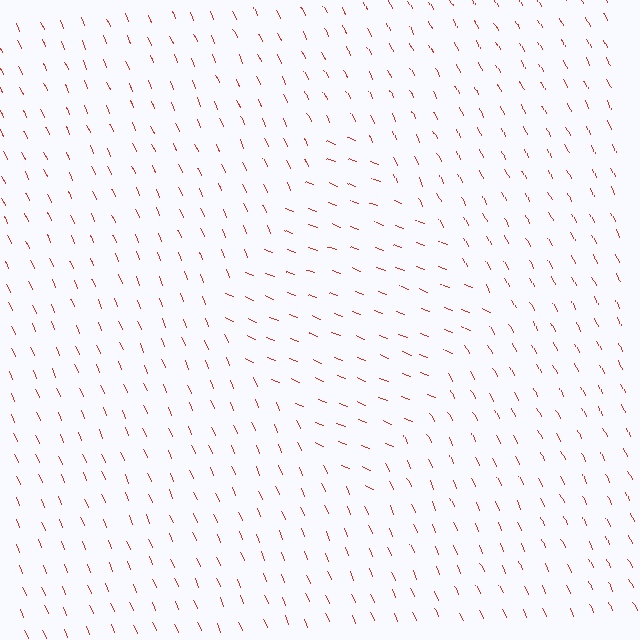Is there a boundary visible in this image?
Yes, there is a texture boundary formed by a change in line orientation.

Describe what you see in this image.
The image is filled with small red line segments. A diamond region in the image has lines oriented differently from the surrounding lines, creating a visible texture boundary.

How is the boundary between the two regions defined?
The boundary is defined purely by a change in line orientation (approximately 45 degrees difference). All lines are the same color and thickness.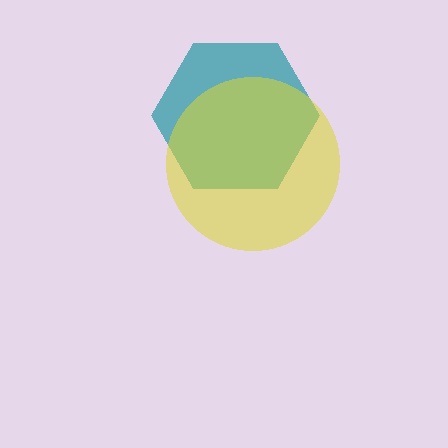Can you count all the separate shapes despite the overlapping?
Yes, there are 2 separate shapes.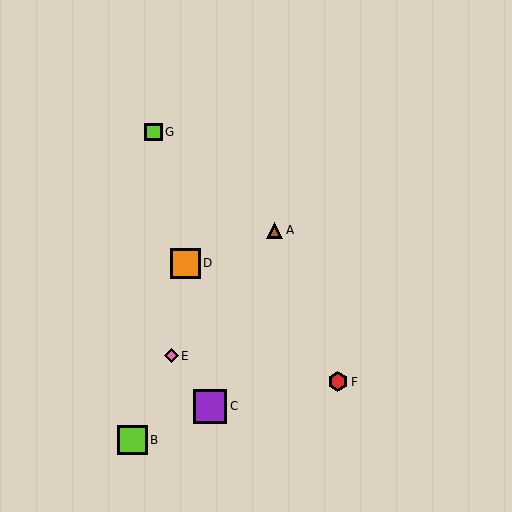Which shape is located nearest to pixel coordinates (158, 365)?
The pink diamond (labeled E) at (171, 356) is nearest to that location.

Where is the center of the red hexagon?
The center of the red hexagon is at (338, 382).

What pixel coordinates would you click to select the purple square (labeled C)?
Click at (210, 406) to select the purple square C.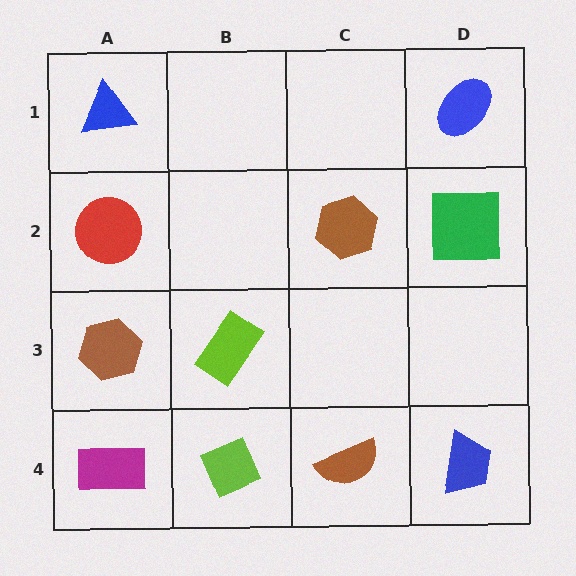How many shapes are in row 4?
4 shapes.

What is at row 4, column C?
A brown semicircle.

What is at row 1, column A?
A blue triangle.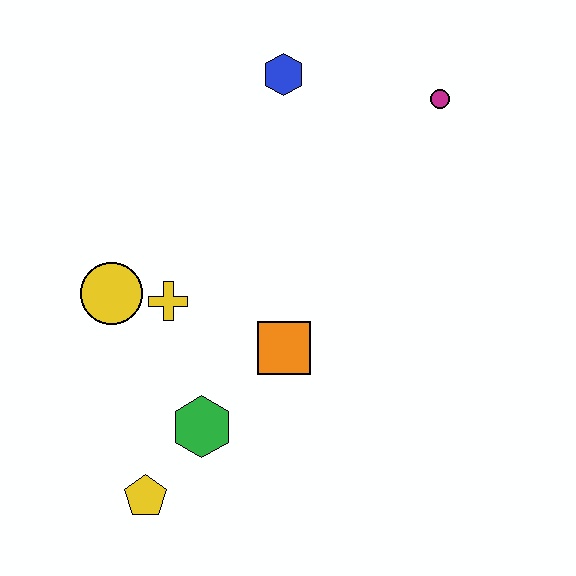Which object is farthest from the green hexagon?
The magenta circle is farthest from the green hexagon.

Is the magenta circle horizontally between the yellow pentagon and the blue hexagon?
No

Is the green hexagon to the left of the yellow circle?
No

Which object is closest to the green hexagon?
The yellow pentagon is closest to the green hexagon.